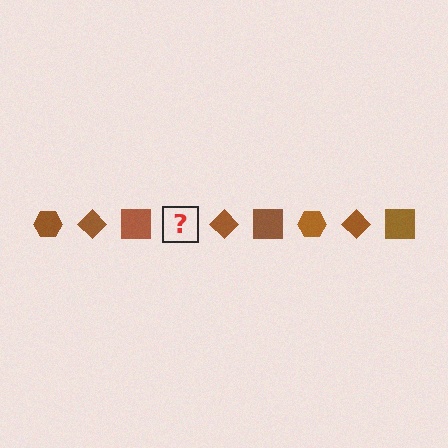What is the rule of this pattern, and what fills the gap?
The rule is that the pattern cycles through hexagon, diamond, square shapes in brown. The gap should be filled with a brown hexagon.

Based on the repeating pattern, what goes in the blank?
The blank should be a brown hexagon.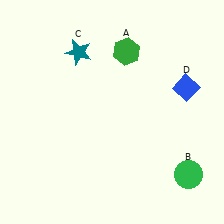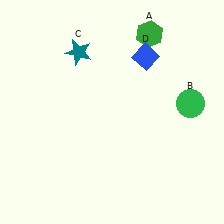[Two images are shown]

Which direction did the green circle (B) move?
The green circle (B) moved up.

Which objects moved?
The objects that moved are: the green hexagon (A), the green circle (B), the blue diamond (D).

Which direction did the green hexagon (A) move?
The green hexagon (A) moved right.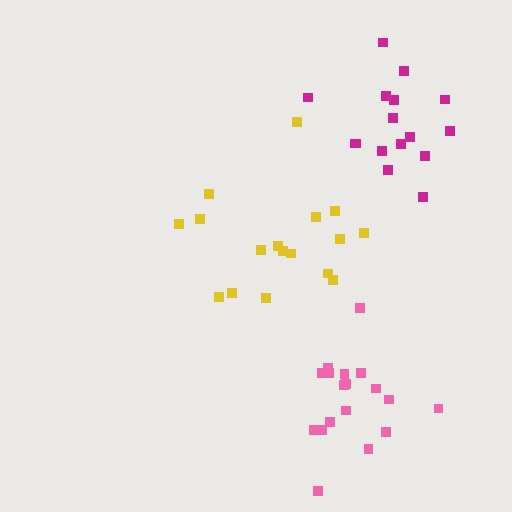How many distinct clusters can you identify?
There are 3 distinct clusters.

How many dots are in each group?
Group 1: 16 dots, Group 2: 17 dots, Group 3: 18 dots (51 total).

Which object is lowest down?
The pink cluster is bottommost.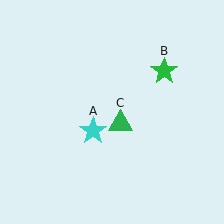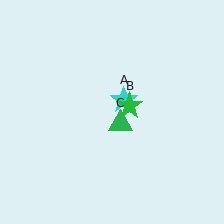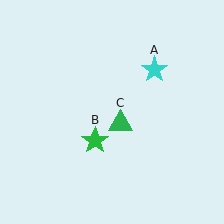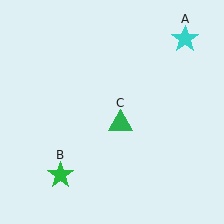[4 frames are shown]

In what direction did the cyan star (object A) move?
The cyan star (object A) moved up and to the right.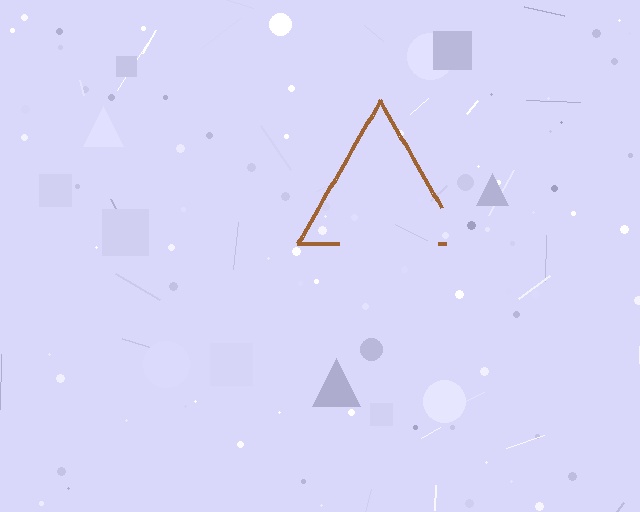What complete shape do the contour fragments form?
The contour fragments form a triangle.